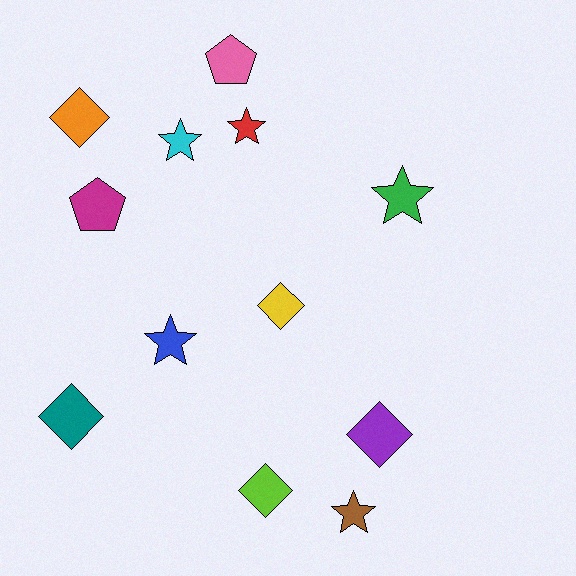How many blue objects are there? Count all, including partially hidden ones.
There is 1 blue object.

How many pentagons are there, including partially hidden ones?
There are 2 pentagons.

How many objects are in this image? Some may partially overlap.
There are 12 objects.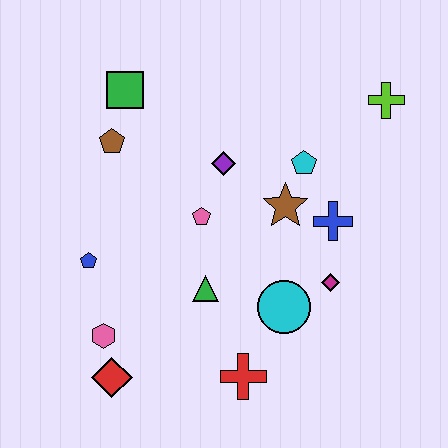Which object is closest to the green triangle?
The pink pentagon is closest to the green triangle.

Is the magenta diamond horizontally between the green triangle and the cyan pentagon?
No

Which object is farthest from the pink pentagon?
The lime cross is farthest from the pink pentagon.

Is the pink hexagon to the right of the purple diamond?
No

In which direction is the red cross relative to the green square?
The red cross is below the green square.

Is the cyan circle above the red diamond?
Yes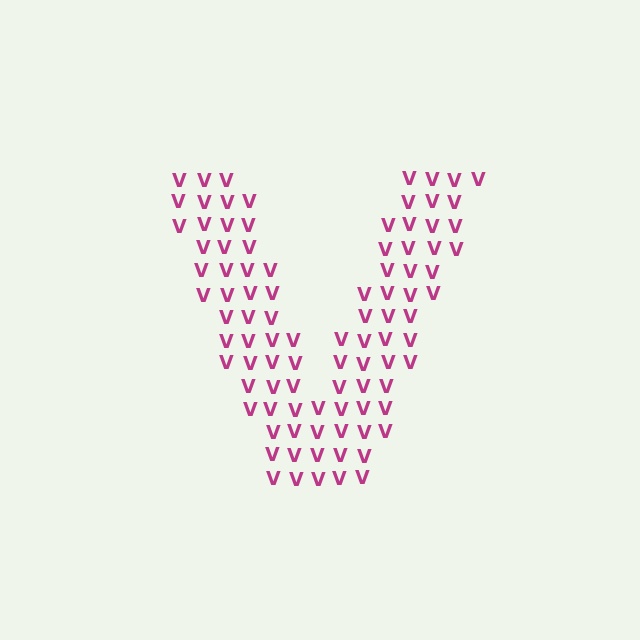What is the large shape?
The large shape is the letter V.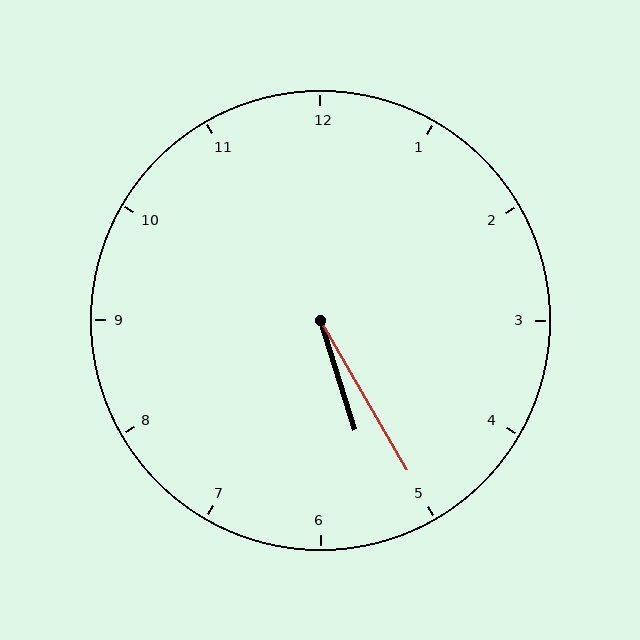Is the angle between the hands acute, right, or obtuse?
It is acute.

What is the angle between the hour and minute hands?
Approximately 12 degrees.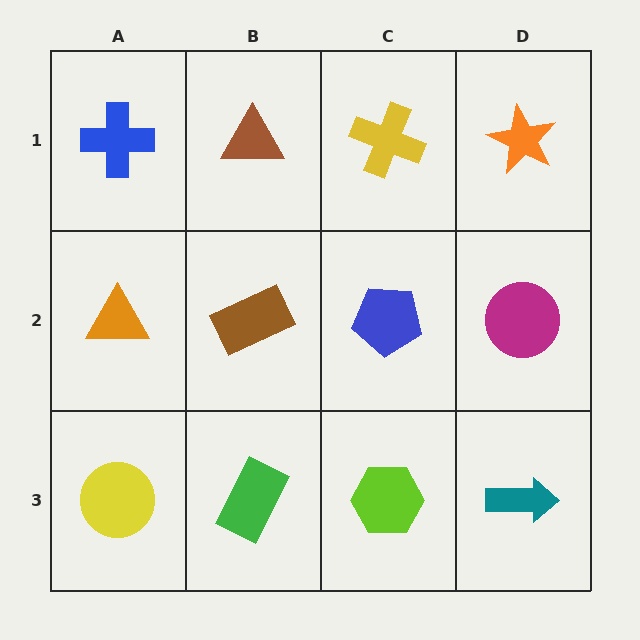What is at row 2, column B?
A brown rectangle.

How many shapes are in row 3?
4 shapes.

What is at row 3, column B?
A green rectangle.